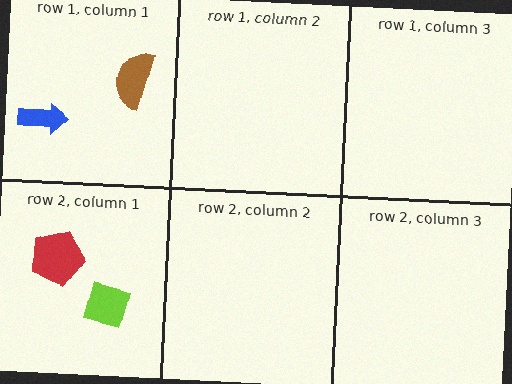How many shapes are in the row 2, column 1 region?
2.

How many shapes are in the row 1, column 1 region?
2.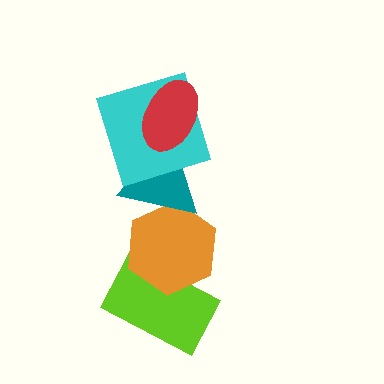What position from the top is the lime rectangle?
The lime rectangle is 5th from the top.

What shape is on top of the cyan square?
The red ellipse is on top of the cyan square.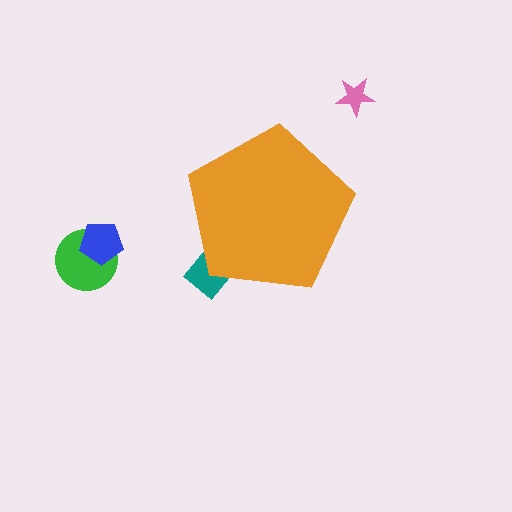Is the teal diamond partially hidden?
Yes, the teal diamond is partially hidden behind the orange pentagon.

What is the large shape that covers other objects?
An orange pentagon.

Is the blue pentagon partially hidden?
No, the blue pentagon is fully visible.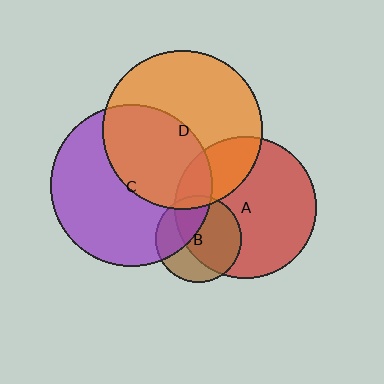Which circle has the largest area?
Circle C (purple).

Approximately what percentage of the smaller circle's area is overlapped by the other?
Approximately 15%.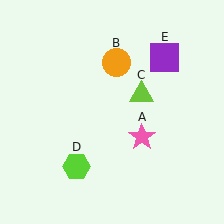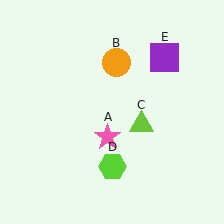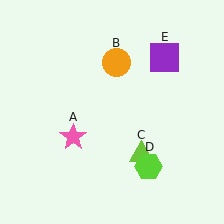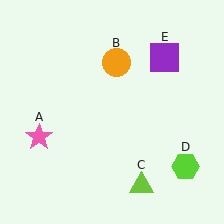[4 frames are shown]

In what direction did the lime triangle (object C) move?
The lime triangle (object C) moved down.